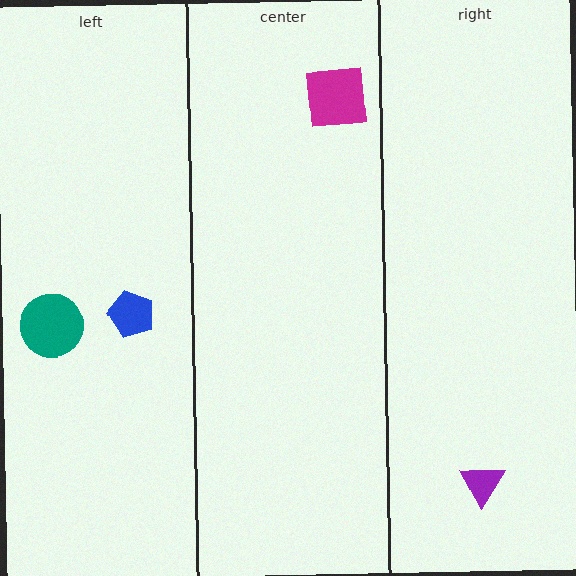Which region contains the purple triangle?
The right region.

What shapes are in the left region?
The teal circle, the blue pentagon.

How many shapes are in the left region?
2.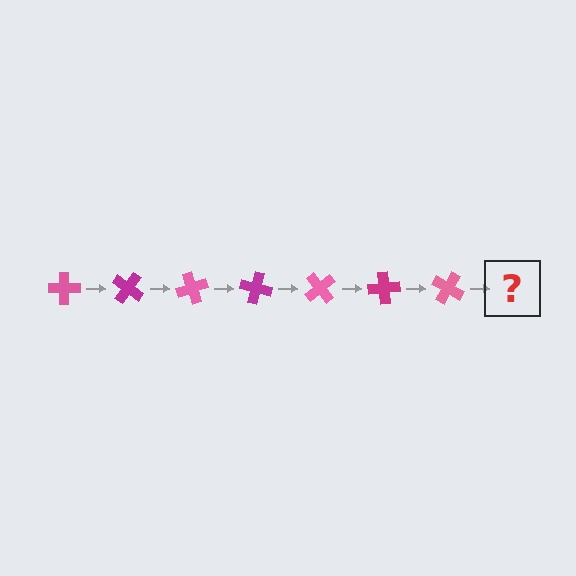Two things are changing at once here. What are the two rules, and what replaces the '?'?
The two rules are that it rotates 35 degrees each step and the color cycles through pink and magenta. The '?' should be a magenta cross, rotated 245 degrees from the start.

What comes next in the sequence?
The next element should be a magenta cross, rotated 245 degrees from the start.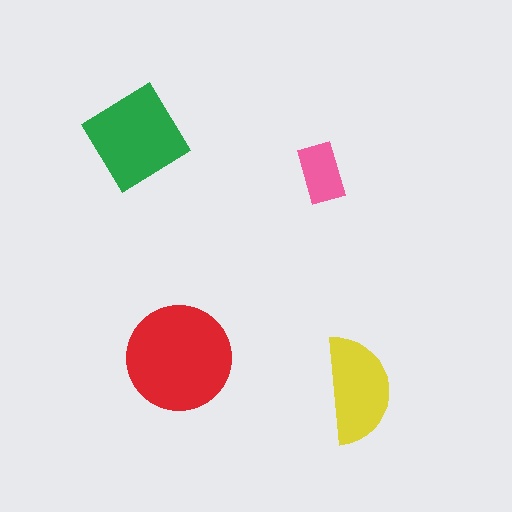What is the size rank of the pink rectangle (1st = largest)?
4th.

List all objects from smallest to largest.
The pink rectangle, the yellow semicircle, the green diamond, the red circle.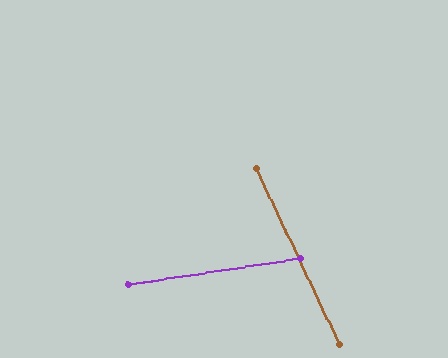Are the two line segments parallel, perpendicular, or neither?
Neither parallel nor perpendicular — they differ by about 73°.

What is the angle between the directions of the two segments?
Approximately 73 degrees.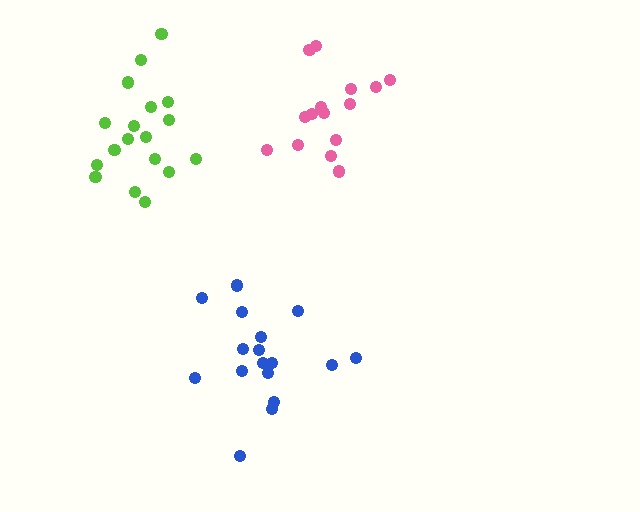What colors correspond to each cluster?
The clusters are colored: lime, blue, pink.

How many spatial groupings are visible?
There are 3 spatial groupings.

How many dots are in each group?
Group 1: 18 dots, Group 2: 17 dots, Group 3: 15 dots (50 total).